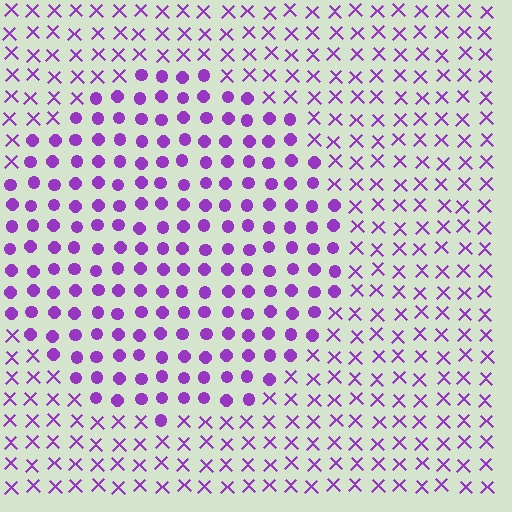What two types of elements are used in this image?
The image uses circles inside the circle region and X marks outside it.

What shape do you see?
I see a circle.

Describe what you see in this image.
The image is filled with small purple elements arranged in a uniform grid. A circle-shaped region contains circles, while the surrounding area contains X marks. The boundary is defined purely by the change in element shape.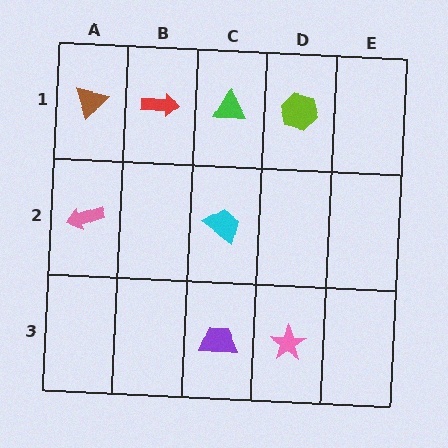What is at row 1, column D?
A lime hexagon.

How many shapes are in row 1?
4 shapes.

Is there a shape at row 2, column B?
No, that cell is empty.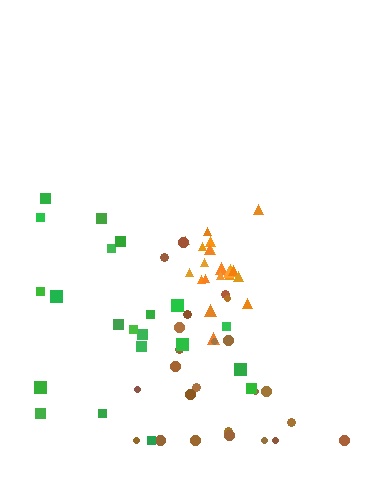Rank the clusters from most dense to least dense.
orange, green, brown.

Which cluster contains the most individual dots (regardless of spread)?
Brown (24).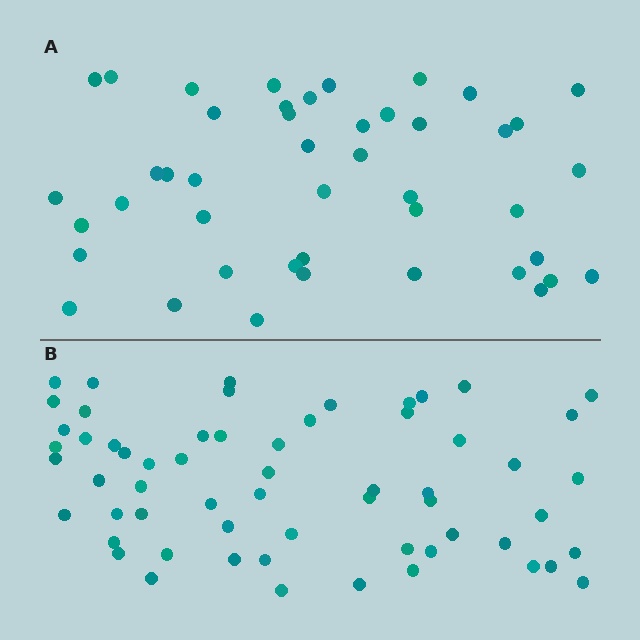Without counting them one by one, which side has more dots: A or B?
Region B (the bottom region) has more dots.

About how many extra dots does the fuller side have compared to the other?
Region B has approximately 15 more dots than region A.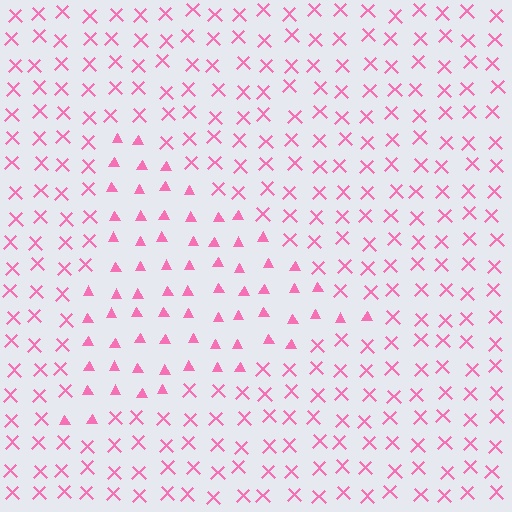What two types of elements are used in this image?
The image uses triangles inside the triangle region and X marks outside it.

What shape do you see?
I see a triangle.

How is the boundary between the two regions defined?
The boundary is defined by a change in element shape: triangles inside vs. X marks outside. All elements share the same color and spacing.